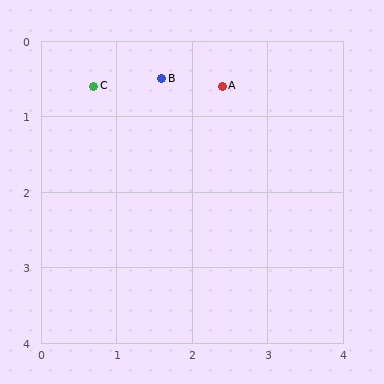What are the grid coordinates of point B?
Point B is at approximately (1.6, 0.5).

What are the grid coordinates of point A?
Point A is at approximately (2.4, 0.6).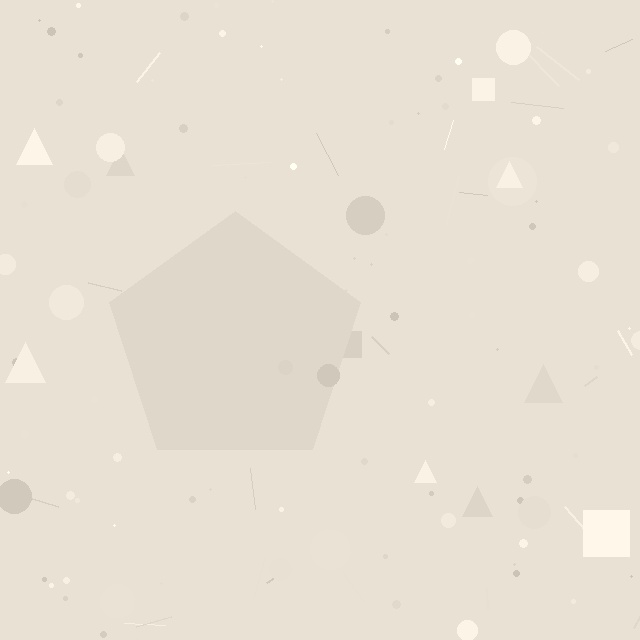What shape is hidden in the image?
A pentagon is hidden in the image.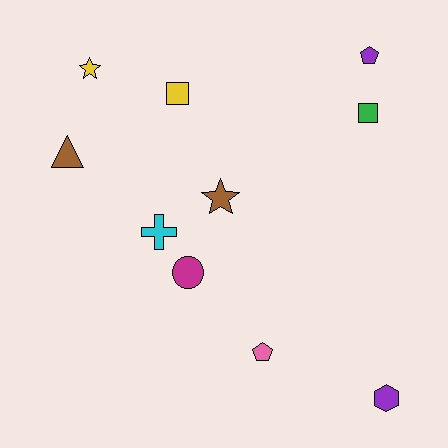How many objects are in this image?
There are 10 objects.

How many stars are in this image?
There are 2 stars.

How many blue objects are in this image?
There are no blue objects.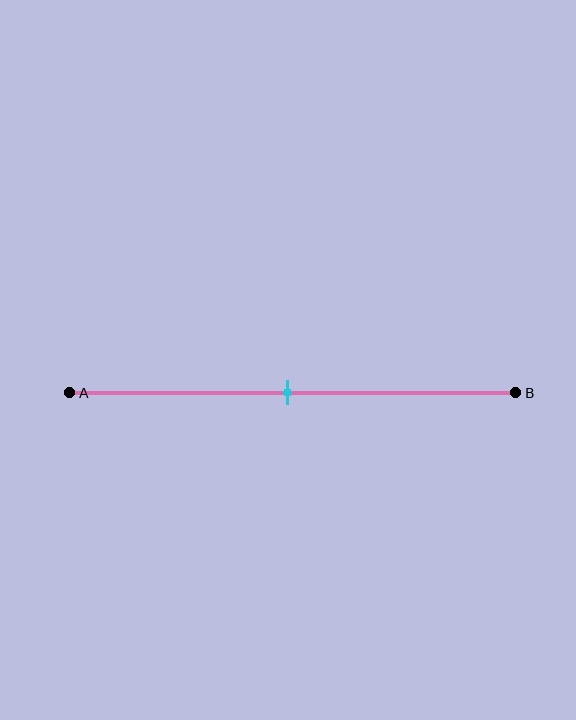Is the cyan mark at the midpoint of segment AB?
Yes, the mark is approximately at the midpoint.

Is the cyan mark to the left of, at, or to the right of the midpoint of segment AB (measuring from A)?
The cyan mark is approximately at the midpoint of segment AB.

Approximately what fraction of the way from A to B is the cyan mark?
The cyan mark is approximately 50% of the way from A to B.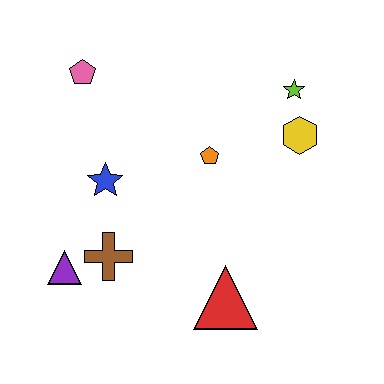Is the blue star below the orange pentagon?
Yes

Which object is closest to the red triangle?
The brown cross is closest to the red triangle.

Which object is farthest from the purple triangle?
The lime star is farthest from the purple triangle.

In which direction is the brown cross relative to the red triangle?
The brown cross is to the left of the red triangle.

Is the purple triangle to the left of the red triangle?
Yes